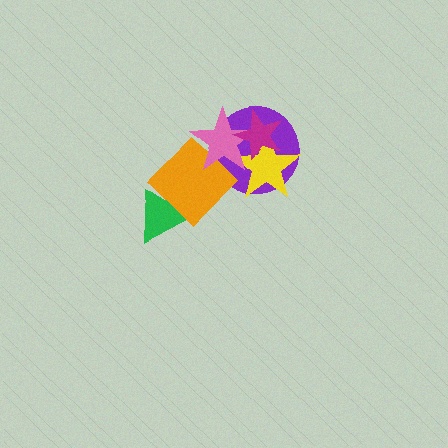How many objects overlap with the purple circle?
4 objects overlap with the purple circle.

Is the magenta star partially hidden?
No, no other shape covers it.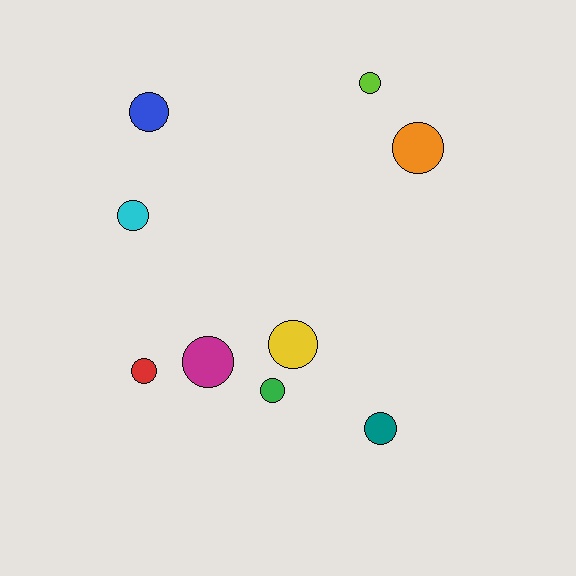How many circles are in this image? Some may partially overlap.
There are 9 circles.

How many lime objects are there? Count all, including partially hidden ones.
There is 1 lime object.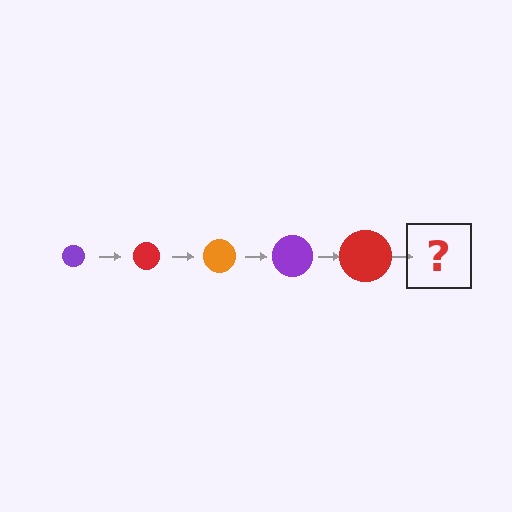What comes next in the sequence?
The next element should be an orange circle, larger than the previous one.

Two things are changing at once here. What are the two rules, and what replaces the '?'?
The two rules are that the circle grows larger each step and the color cycles through purple, red, and orange. The '?' should be an orange circle, larger than the previous one.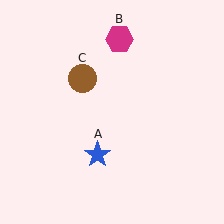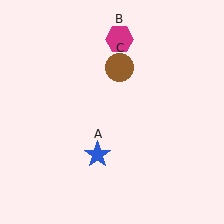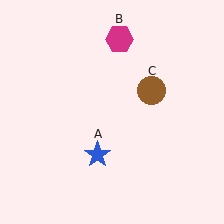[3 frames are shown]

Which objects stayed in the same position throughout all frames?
Blue star (object A) and magenta hexagon (object B) remained stationary.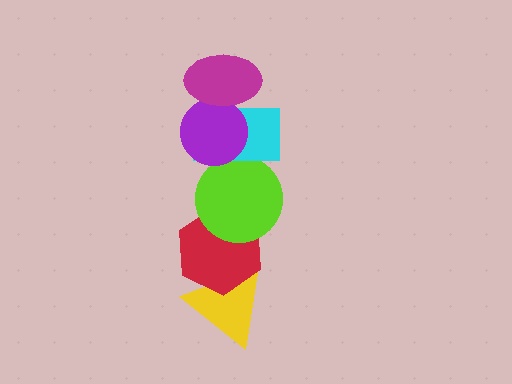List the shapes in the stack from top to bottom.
From top to bottom: the magenta ellipse, the purple circle, the cyan rectangle, the lime circle, the red hexagon, the yellow triangle.